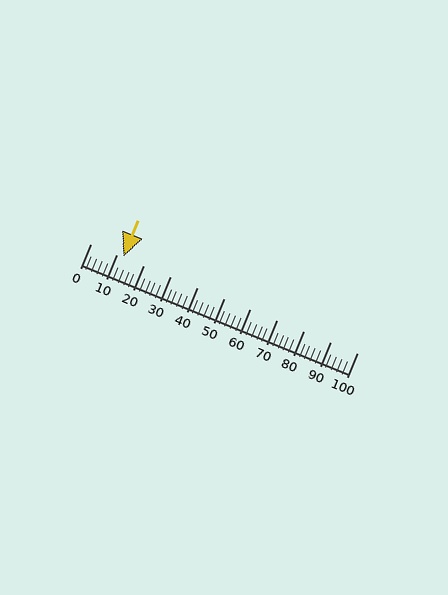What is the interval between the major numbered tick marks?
The major tick marks are spaced 10 units apart.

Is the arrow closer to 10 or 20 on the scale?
The arrow is closer to 10.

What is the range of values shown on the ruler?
The ruler shows values from 0 to 100.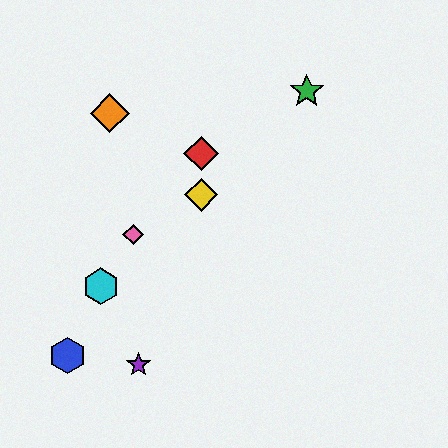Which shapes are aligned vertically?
The red diamond, the yellow diamond are aligned vertically.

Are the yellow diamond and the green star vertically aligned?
No, the yellow diamond is at x≈201 and the green star is at x≈306.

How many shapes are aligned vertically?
2 shapes (the red diamond, the yellow diamond) are aligned vertically.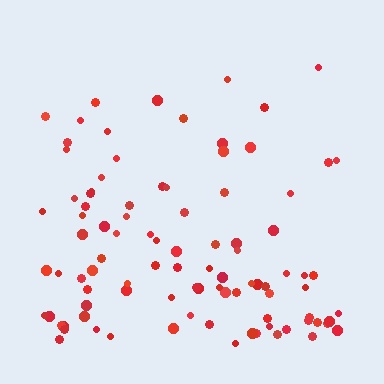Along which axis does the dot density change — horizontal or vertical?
Vertical.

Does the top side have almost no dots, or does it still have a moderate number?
Still a moderate number, just noticeably fewer than the bottom.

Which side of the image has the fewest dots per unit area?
The top.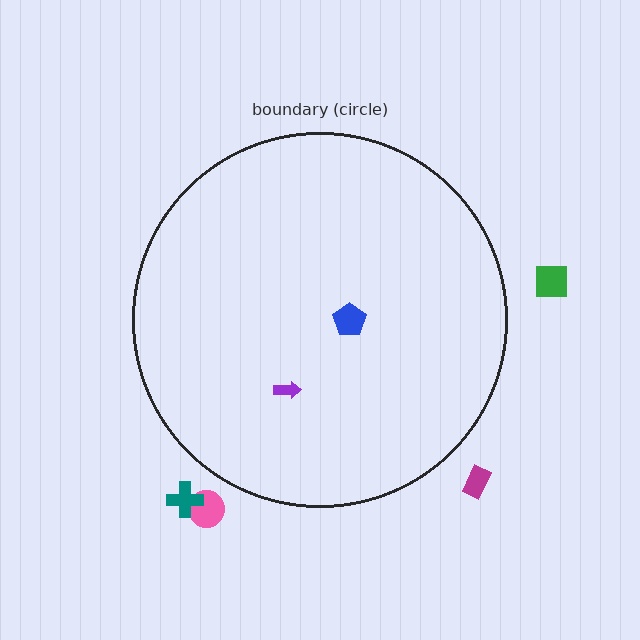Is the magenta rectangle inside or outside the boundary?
Outside.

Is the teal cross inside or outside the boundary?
Outside.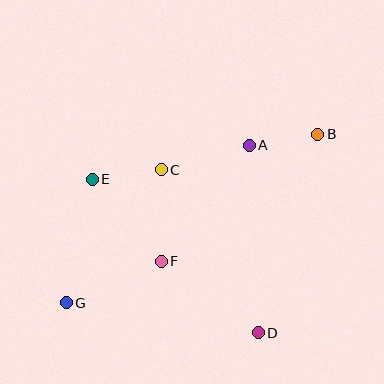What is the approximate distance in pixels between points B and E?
The distance between B and E is approximately 230 pixels.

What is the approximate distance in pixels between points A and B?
The distance between A and B is approximately 70 pixels.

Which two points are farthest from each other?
Points B and G are farthest from each other.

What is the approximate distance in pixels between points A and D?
The distance between A and D is approximately 188 pixels.